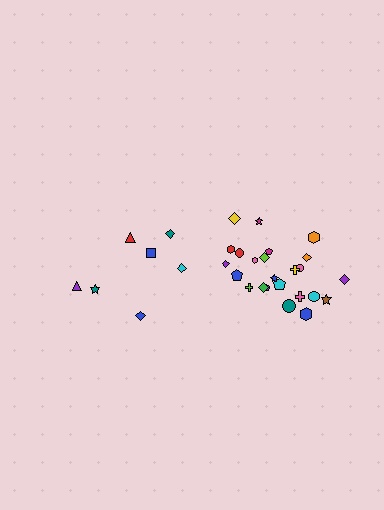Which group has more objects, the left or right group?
The right group.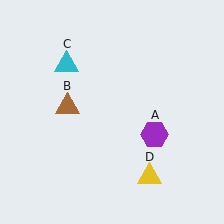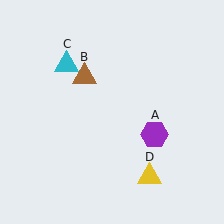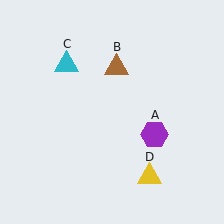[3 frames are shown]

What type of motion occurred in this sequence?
The brown triangle (object B) rotated clockwise around the center of the scene.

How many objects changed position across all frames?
1 object changed position: brown triangle (object B).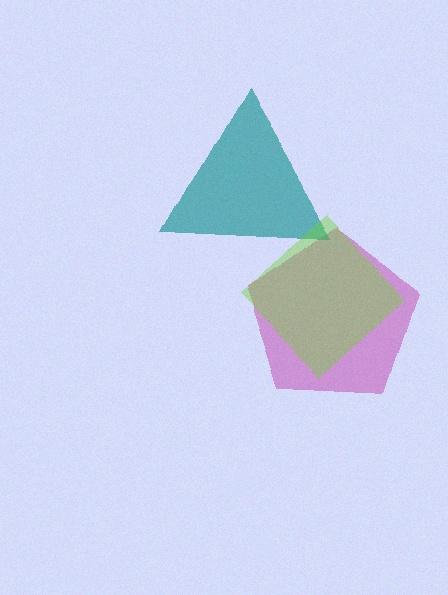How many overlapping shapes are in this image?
There are 3 overlapping shapes in the image.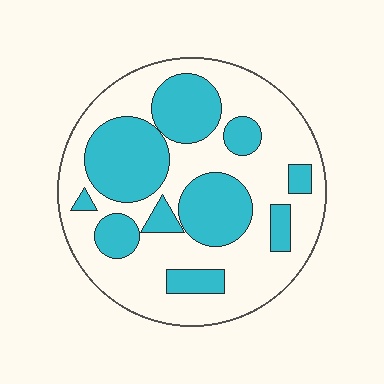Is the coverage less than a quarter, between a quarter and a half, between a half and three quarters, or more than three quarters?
Between a quarter and a half.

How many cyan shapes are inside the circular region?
10.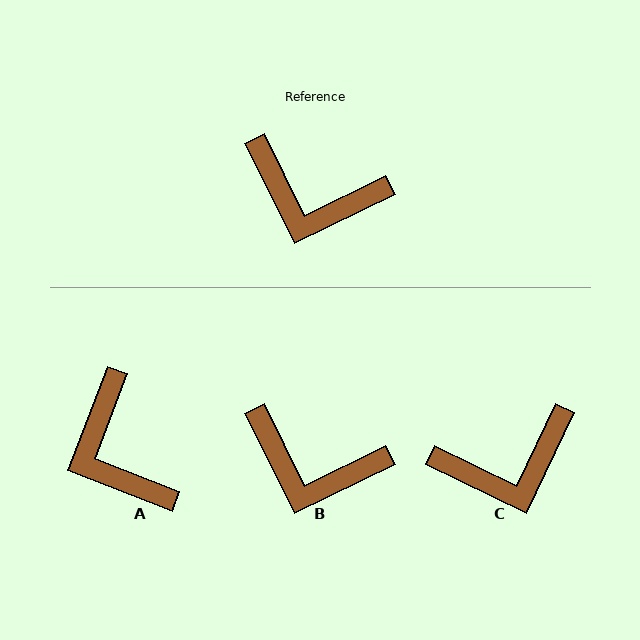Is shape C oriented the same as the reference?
No, it is off by about 38 degrees.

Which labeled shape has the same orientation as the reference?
B.